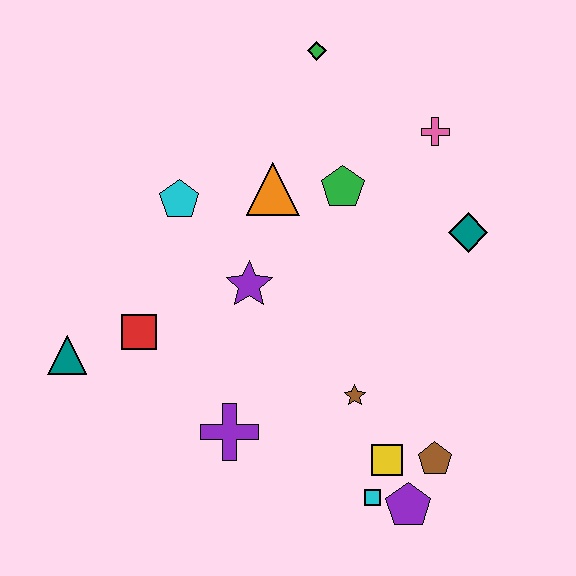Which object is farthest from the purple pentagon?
The green diamond is farthest from the purple pentagon.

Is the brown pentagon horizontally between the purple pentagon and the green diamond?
No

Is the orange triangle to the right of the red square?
Yes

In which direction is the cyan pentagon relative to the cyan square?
The cyan pentagon is above the cyan square.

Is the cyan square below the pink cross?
Yes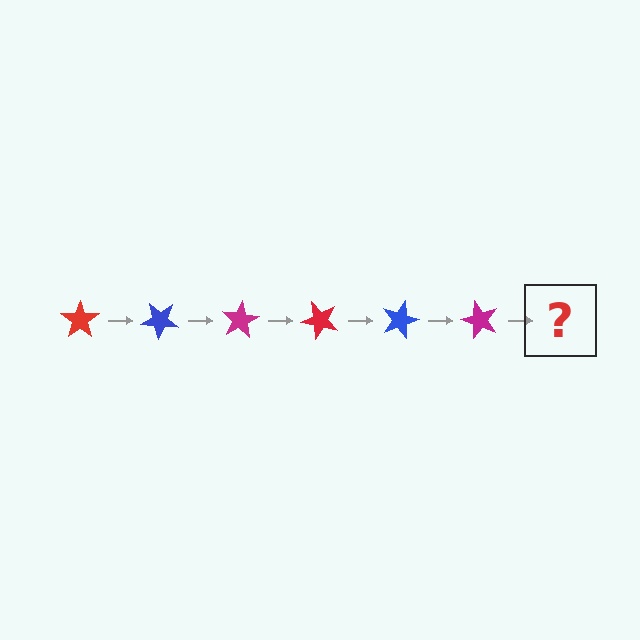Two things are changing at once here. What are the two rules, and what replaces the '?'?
The two rules are that it rotates 40 degrees each step and the color cycles through red, blue, and magenta. The '?' should be a red star, rotated 240 degrees from the start.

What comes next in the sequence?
The next element should be a red star, rotated 240 degrees from the start.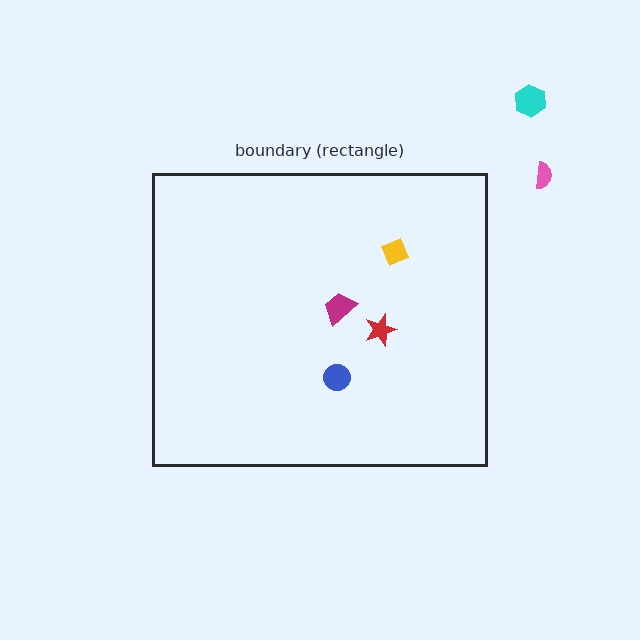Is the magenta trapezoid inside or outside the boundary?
Inside.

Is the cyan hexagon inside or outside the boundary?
Outside.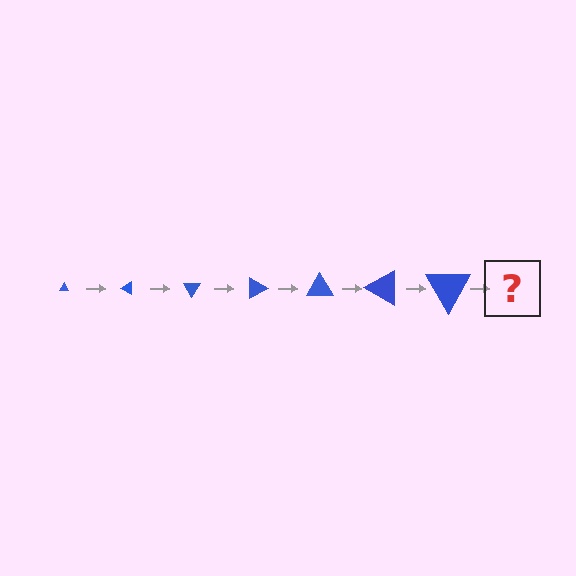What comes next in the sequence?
The next element should be a triangle, larger than the previous one and rotated 210 degrees from the start.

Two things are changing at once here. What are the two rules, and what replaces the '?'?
The two rules are that the triangle grows larger each step and it rotates 30 degrees each step. The '?' should be a triangle, larger than the previous one and rotated 210 degrees from the start.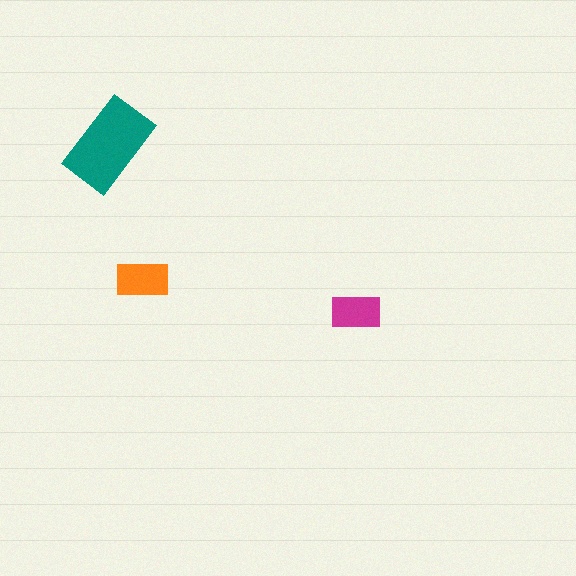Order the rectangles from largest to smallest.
the teal one, the orange one, the magenta one.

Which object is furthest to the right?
The magenta rectangle is rightmost.